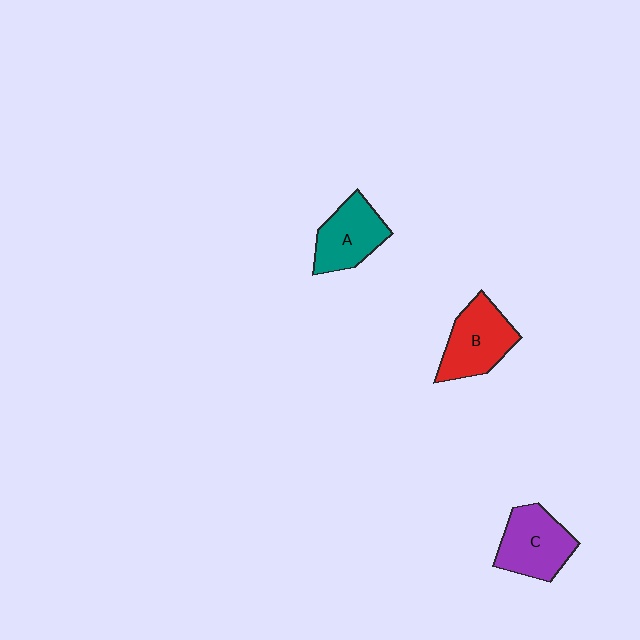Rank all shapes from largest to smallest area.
From largest to smallest: B (red), C (purple), A (teal).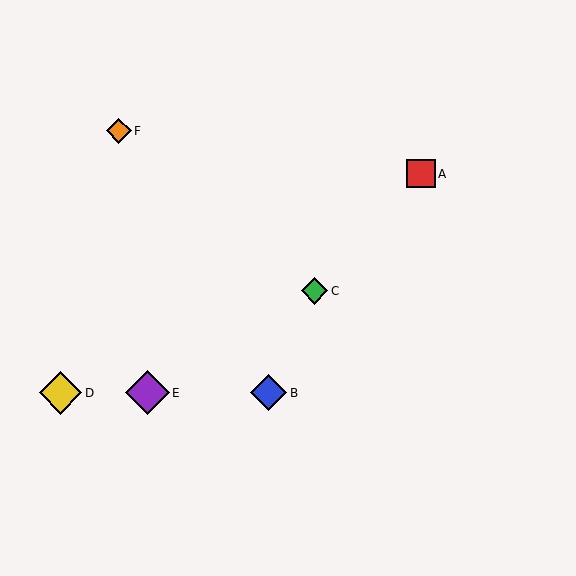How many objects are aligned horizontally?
3 objects (B, D, E) are aligned horizontally.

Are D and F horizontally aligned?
No, D is at y≈393 and F is at y≈131.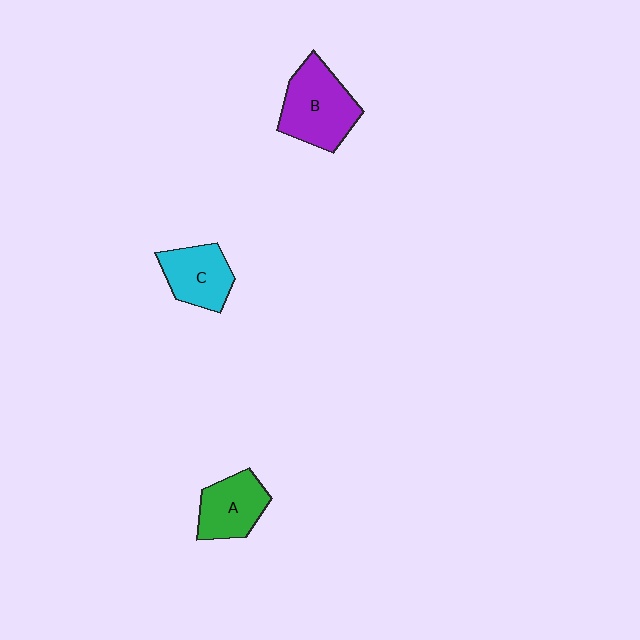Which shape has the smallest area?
Shape A (green).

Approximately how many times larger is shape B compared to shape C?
Approximately 1.4 times.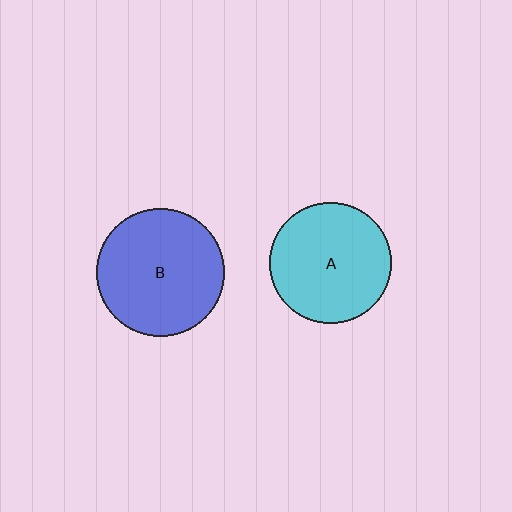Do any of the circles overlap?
No, none of the circles overlap.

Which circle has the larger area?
Circle B (blue).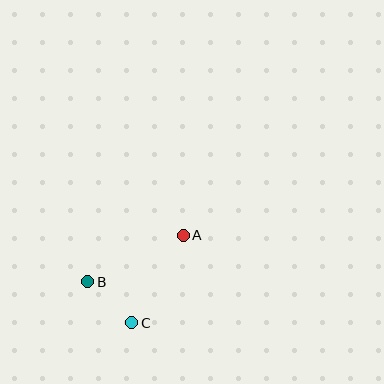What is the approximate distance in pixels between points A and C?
The distance between A and C is approximately 101 pixels.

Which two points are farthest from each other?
Points A and B are farthest from each other.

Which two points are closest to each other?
Points B and C are closest to each other.